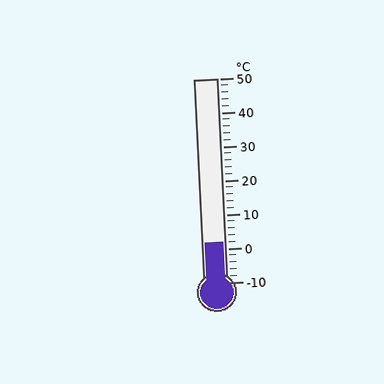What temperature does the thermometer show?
The thermometer shows approximately 2°C.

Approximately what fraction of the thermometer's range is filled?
The thermometer is filled to approximately 20% of its range.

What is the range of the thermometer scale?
The thermometer scale ranges from -10°C to 50°C.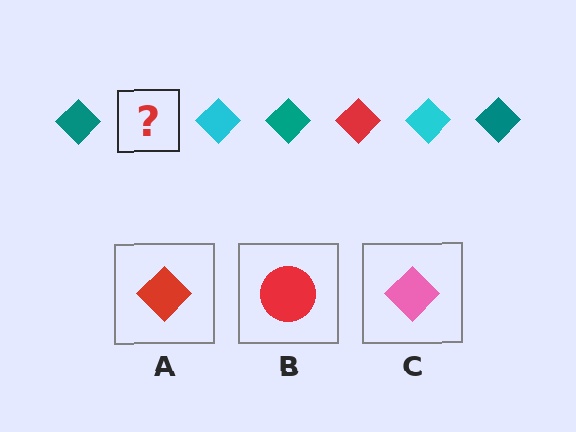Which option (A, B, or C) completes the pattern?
A.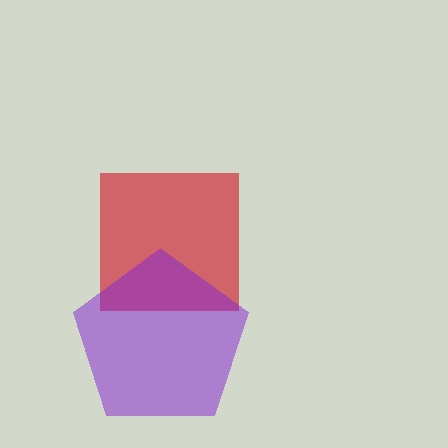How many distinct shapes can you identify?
There are 2 distinct shapes: a red square, a purple pentagon.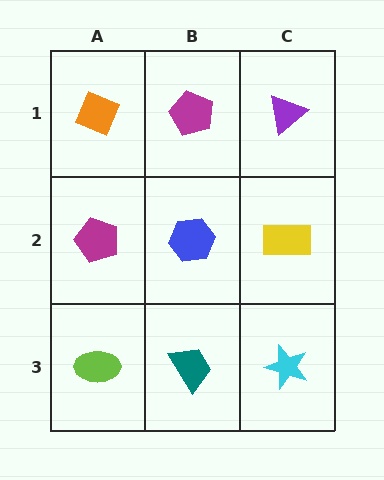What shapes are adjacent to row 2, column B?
A magenta pentagon (row 1, column B), a teal trapezoid (row 3, column B), a magenta pentagon (row 2, column A), a yellow rectangle (row 2, column C).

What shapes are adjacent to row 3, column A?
A magenta pentagon (row 2, column A), a teal trapezoid (row 3, column B).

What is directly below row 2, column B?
A teal trapezoid.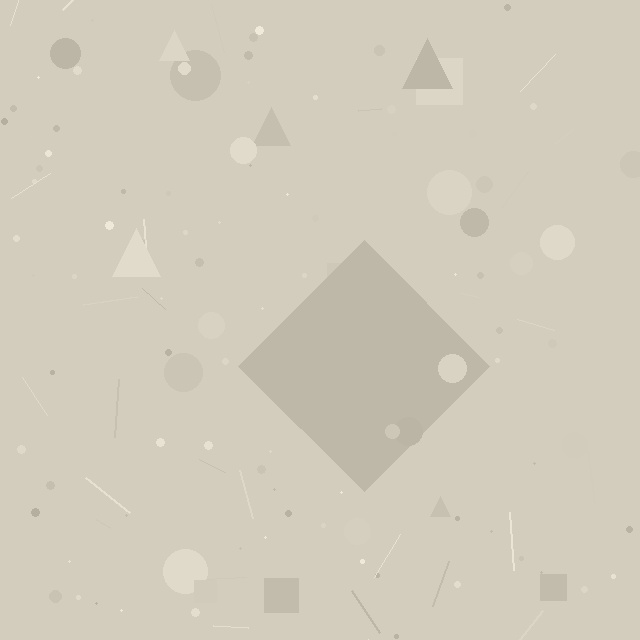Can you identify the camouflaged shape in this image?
The camouflaged shape is a diamond.